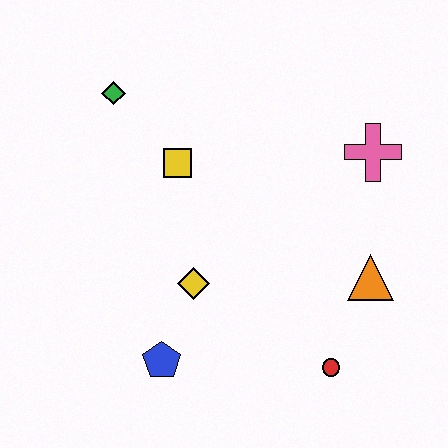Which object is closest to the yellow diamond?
The blue pentagon is closest to the yellow diamond.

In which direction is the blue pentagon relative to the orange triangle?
The blue pentagon is to the left of the orange triangle.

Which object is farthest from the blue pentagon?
The pink cross is farthest from the blue pentagon.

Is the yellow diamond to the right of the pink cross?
No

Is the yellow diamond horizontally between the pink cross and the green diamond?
Yes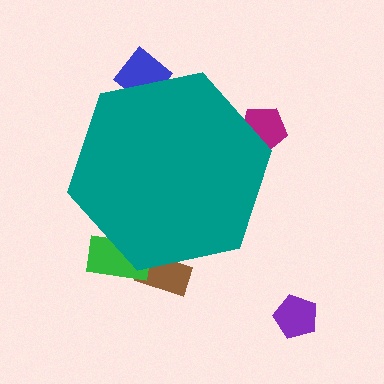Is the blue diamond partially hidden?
Yes, the blue diamond is partially hidden behind the teal hexagon.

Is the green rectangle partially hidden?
Yes, the green rectangle is partially hidden behind the teal hexagon.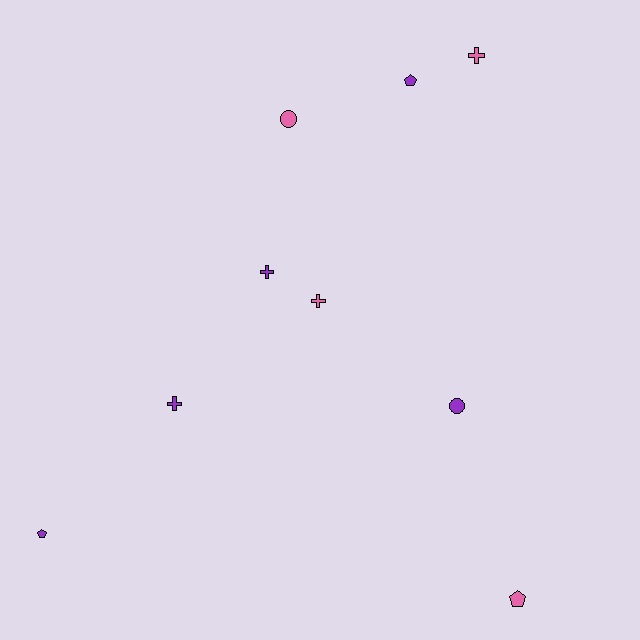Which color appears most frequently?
Purple, with 5 objects.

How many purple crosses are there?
There are 2 purple crosses.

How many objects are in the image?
There are 9 objects.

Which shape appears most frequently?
Cross, with 4 objects.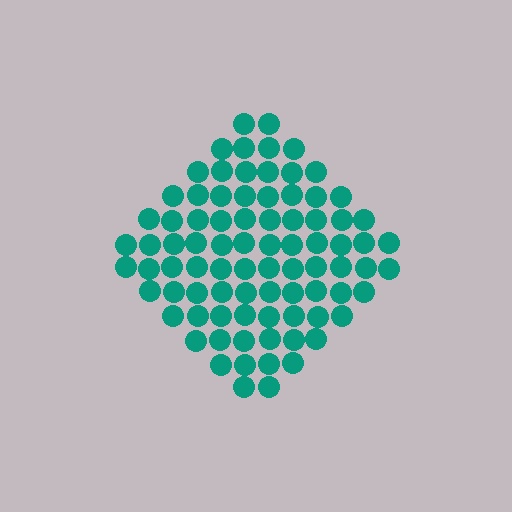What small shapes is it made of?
It is made of small circles.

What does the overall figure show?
The overall figure shows a diamond.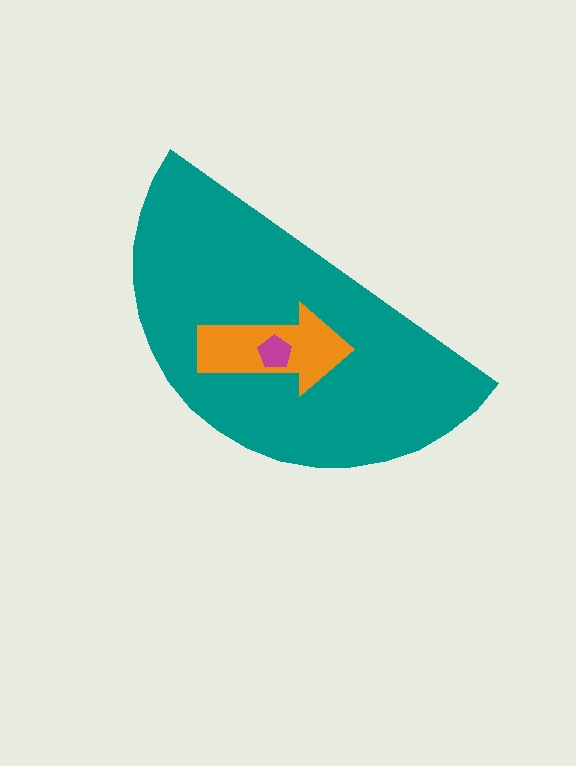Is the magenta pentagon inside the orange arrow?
Yes.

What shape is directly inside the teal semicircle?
The orange arrow.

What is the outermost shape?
The teal semicircle.